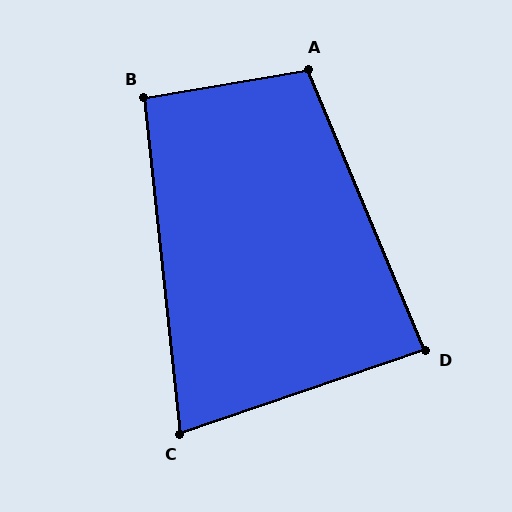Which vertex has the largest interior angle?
A, at approximately 103 degrees.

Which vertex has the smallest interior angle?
C, at approximately 77 degrees.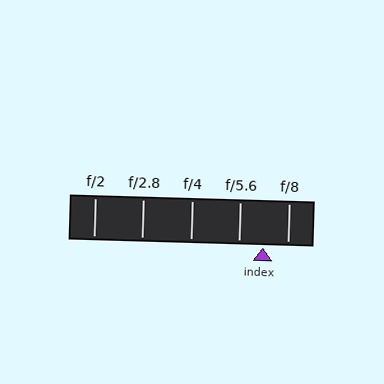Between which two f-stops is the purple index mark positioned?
The index mark is between f/5.6 and f/8.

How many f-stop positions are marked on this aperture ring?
There are 5 f-stop positions marked.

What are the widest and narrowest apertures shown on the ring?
The widest aperture shown is f/2 and the narrowest is f/8.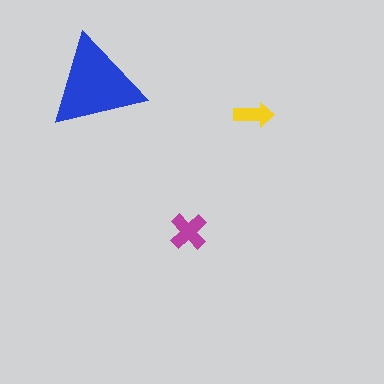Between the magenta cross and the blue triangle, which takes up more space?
The blue triangle.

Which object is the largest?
The blue triangle.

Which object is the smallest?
The yellow arrow.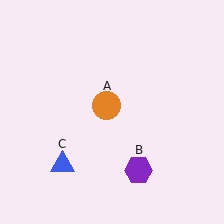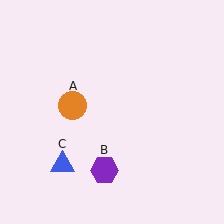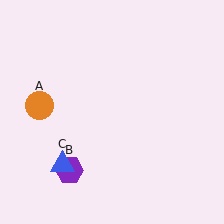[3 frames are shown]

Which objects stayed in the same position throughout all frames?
Blue triangle (object C) remained stationary.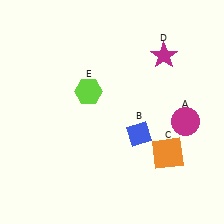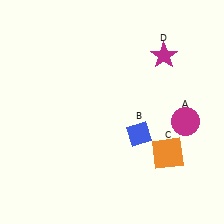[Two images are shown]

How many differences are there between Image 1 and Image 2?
There is 1 difference between the two images.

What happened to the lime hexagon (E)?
The lime hexagon (E) was removed in Image 2. It was in the top-left area of Image 1.